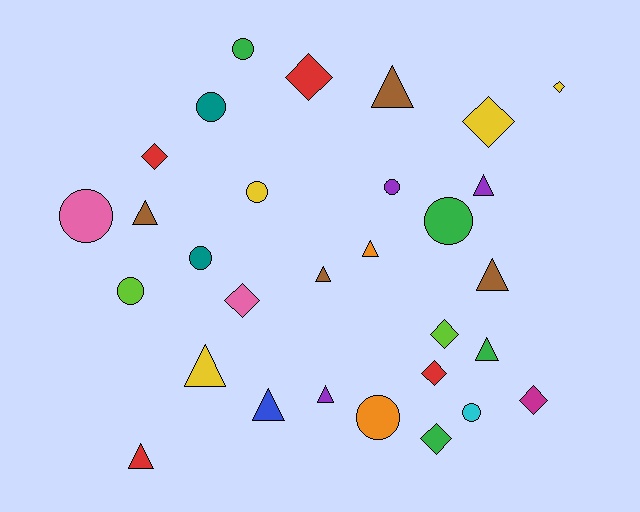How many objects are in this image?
There are 30 objects.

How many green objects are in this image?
There are 4 green objects.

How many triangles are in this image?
There are 11 triangles.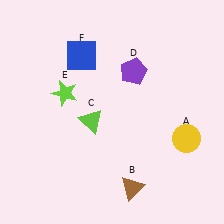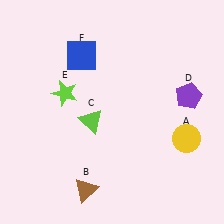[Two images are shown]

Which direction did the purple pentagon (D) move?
The purple pentagon (D) moved right.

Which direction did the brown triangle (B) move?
The brown triangle (B) moved left.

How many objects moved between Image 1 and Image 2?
2 objects moved between the two images.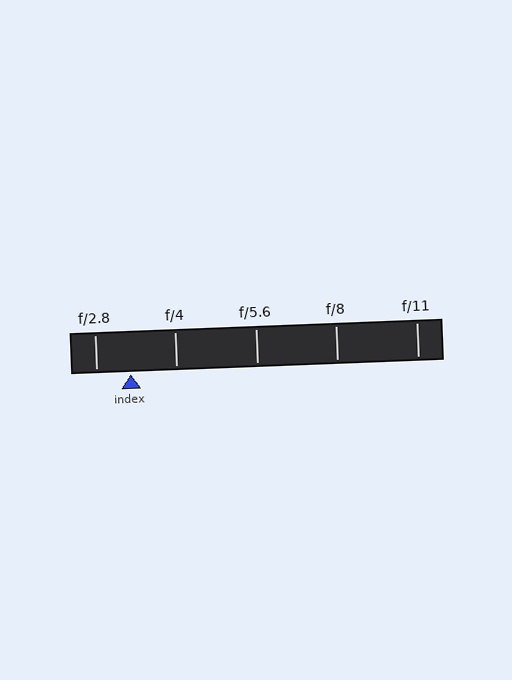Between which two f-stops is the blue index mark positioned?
The index mark is between f/2.8 and f/4.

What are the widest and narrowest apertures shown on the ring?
The widest aperture shown is f/2.8 and the narrowest is f/11.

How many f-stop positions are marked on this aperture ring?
There are 5 f-stop positions marked.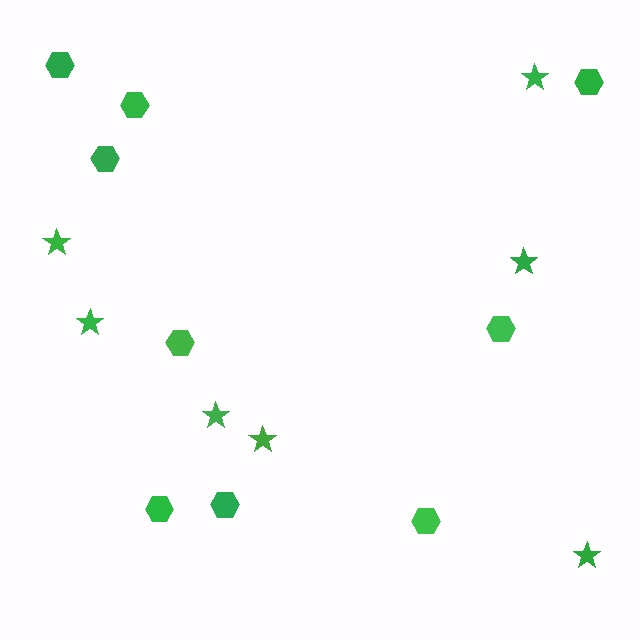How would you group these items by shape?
There are 2 groups: one group of stars (7) and one group of hexagons (9).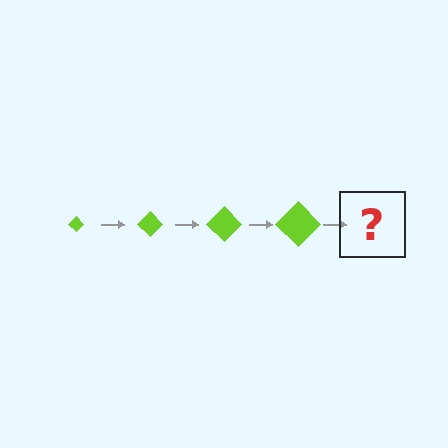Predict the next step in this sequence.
The next step is a lime diamond, larger than the previous one.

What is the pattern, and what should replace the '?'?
The pattern is that the diamond gets progressively larger each step. The '?' should be a lime diamond, larger than the previous one.